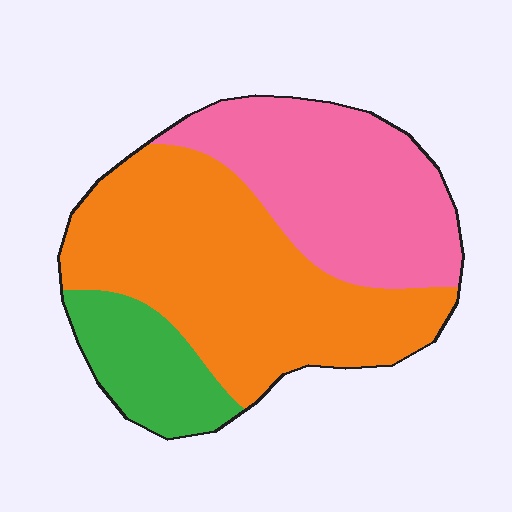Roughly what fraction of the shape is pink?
Pink takes up about one third (1/3) of the shape.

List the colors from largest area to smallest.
From largest to smallest: orange, pink, green.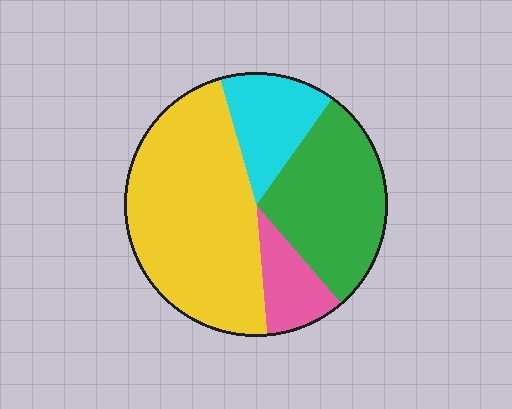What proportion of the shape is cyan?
Cyan takes up about one eighth (1/8) of the shape.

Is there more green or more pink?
Green.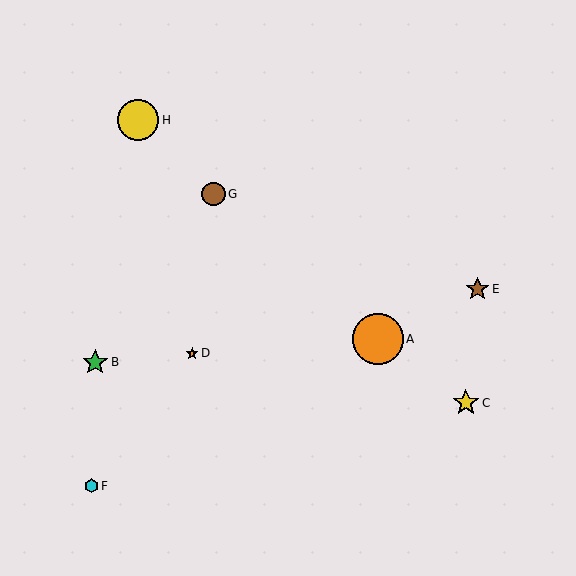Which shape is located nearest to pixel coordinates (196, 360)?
The orange star (labeled D) at (192, 353) is nearest to that location.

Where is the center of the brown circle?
The center of the brown circle is at (214, 194).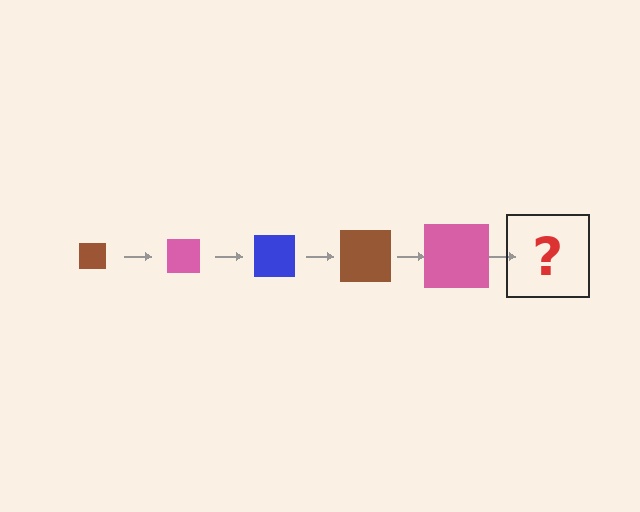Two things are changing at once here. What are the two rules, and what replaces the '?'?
The two rules are that the square grows larger each step and the color cycles through brown, pink, and blue. The '?' should be a blue square, larger than the previous one.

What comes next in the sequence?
The next element should be a blue square, larger than the previous one.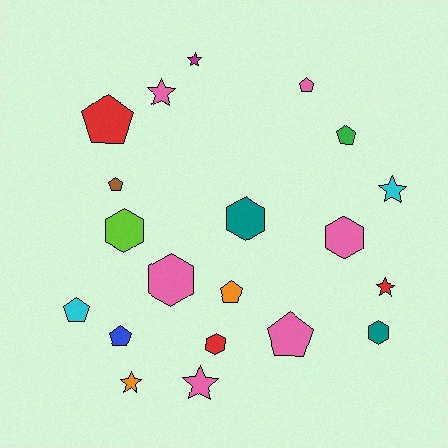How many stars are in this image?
There are 6 stars.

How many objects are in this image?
There are 20 objects.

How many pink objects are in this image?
There are 6 pink objects.